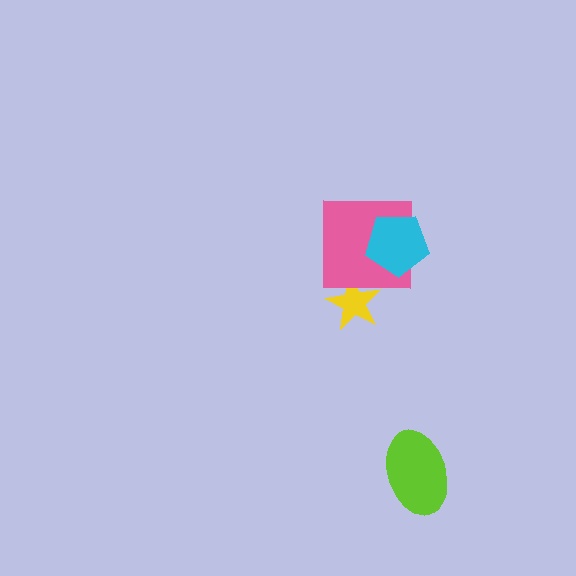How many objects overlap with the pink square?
2 objects overlap with the pink square.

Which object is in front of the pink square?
The cyan pentagon is in front of the pink square.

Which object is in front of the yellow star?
The pink square is in front of the yellow star.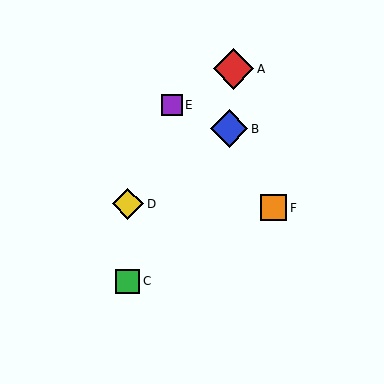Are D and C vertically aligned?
Yes, both are at x≈128.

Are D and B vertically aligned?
No, D is at x≈128 and B is at x≈229.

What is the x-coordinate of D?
Object D is at x≈128.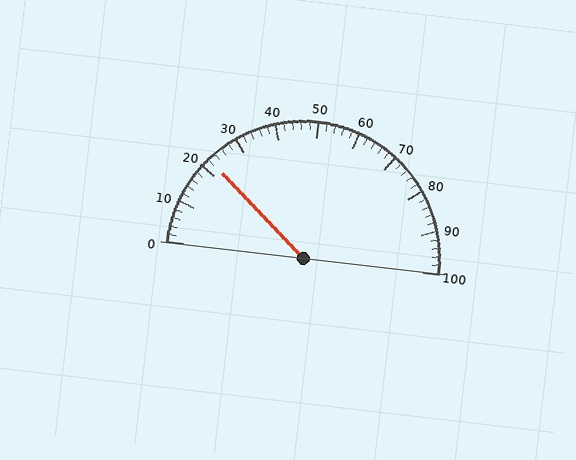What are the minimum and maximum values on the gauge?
The gauge ranges from 0 to 100.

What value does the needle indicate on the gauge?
The needle indicates approximately 22.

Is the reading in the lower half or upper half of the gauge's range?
The reading is in the lower half of the range (0 to 100).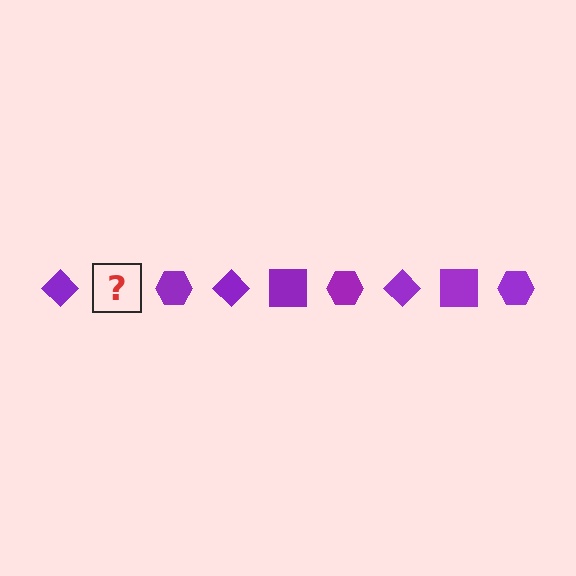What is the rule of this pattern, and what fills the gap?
The rule is that the pattern cycles through diamond, square, hexagon shapes in purple. The gap should be filled with a purple square.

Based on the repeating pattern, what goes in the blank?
The blank should be a purple square.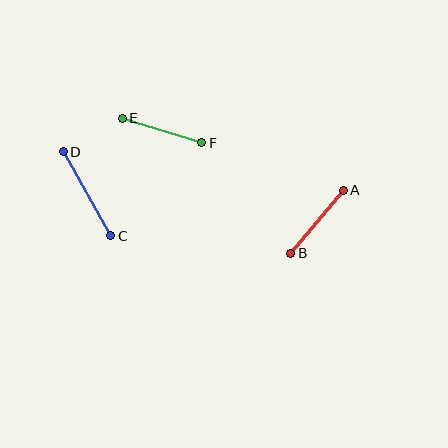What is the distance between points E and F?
The distance is approximately 83 pixels.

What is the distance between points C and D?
The distance is approximately 97 pixels.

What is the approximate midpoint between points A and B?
The midpoint is at approximately (317, 222) pixels.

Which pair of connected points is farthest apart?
Points C and D are farthest apart.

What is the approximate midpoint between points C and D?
The midpoint is at approximately (87, 194) pixels.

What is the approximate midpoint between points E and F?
The midpoint is at approximately (162, 131) pixels.